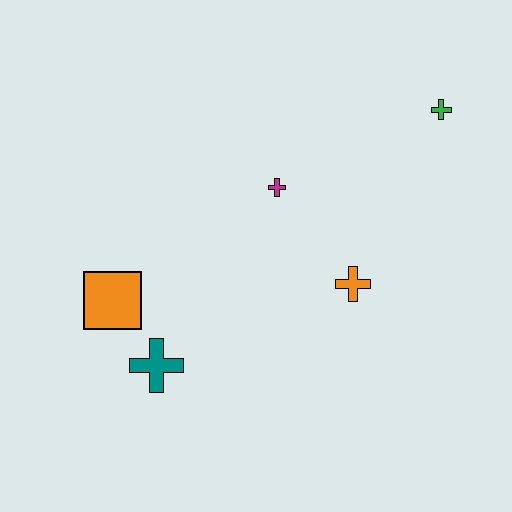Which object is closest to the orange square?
The teal cross is closest to the orange square.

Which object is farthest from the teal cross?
The green cross is farthest from the teal cross.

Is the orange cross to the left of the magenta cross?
No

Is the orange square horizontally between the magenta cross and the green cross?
No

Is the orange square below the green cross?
Yes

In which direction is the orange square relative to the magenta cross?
The orange square is to the left of the magenta cross.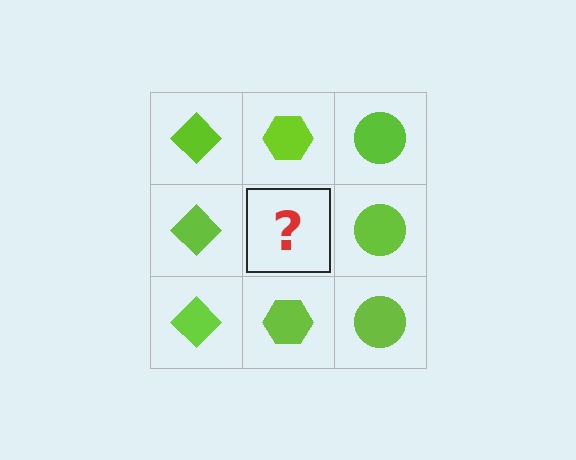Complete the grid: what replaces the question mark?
The question mark should be replaced with a lime hexagon.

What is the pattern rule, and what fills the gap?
The rule is that each column has a consistent shape. The gap should be filled with a lime hexagon.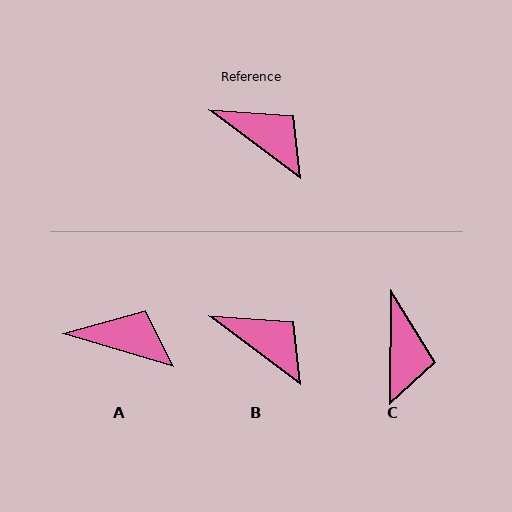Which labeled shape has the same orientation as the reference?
B.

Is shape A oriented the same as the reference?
No, it is off by about 20 degrees.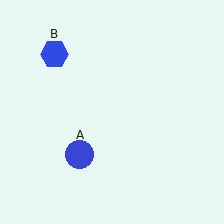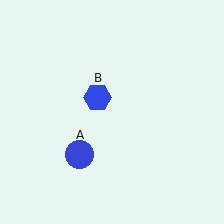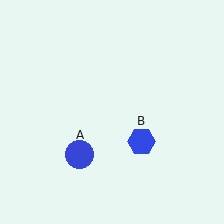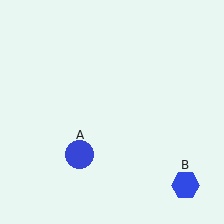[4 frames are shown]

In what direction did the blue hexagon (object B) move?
The blue hexagon (object B) moved down and to the right.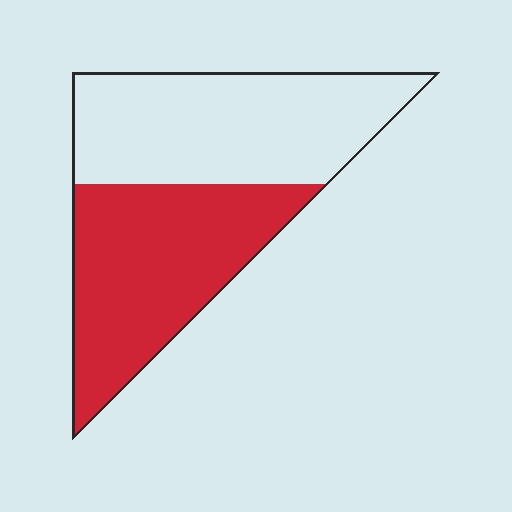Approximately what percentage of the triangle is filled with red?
Approximately 50%.